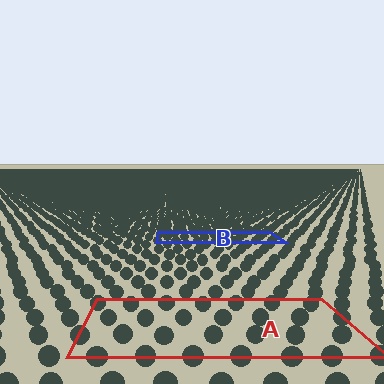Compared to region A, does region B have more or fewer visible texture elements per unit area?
Region B has more texture elements per unit area — they are packed more densely because it is farther away.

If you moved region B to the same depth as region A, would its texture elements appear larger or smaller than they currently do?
They would appear larger. At a closer depth, the same texture elements are projected at a bigger on-screen size.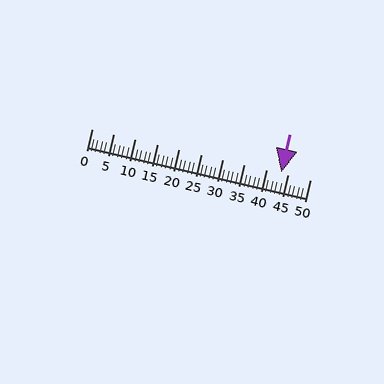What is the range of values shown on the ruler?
The ruler shows values from 0 to 50.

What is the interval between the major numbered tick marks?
The major tick marks are spaced 5 units apart.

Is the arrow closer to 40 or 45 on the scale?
The arrow is closer to 45.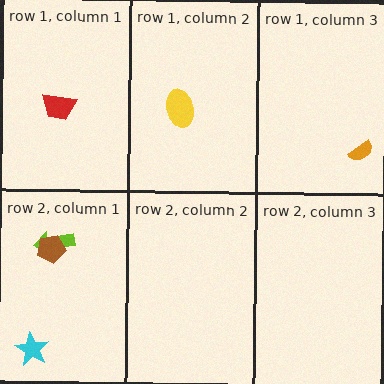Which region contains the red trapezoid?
The row 1, column 1 region.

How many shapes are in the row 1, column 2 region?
1.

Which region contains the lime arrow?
The row 2, column 1 region.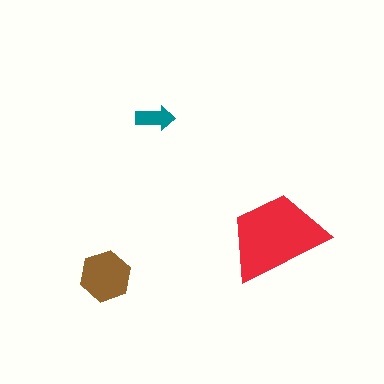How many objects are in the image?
There are 3 objects in the image.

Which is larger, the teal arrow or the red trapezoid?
The red trapezoid.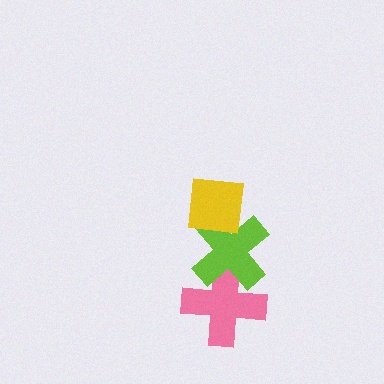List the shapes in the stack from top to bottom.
From top to bottom: the yellow square, the lime cross, the pink cross.